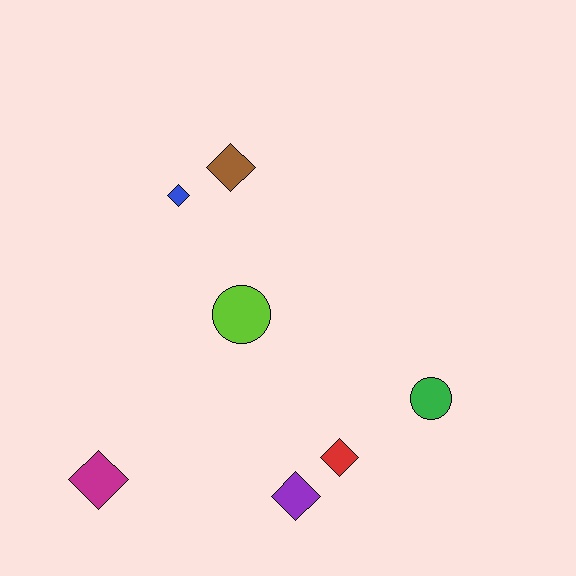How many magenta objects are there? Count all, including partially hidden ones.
There is 1 magenta object.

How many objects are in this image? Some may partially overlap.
There are 7 objects.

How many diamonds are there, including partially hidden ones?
There are 5 diamonds.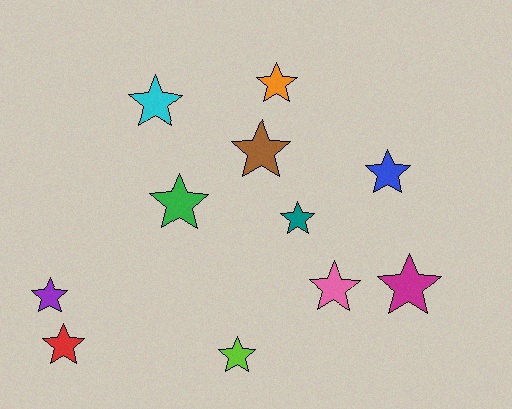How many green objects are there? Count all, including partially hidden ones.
There is 1 green object.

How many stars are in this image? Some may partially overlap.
There are 11 stars.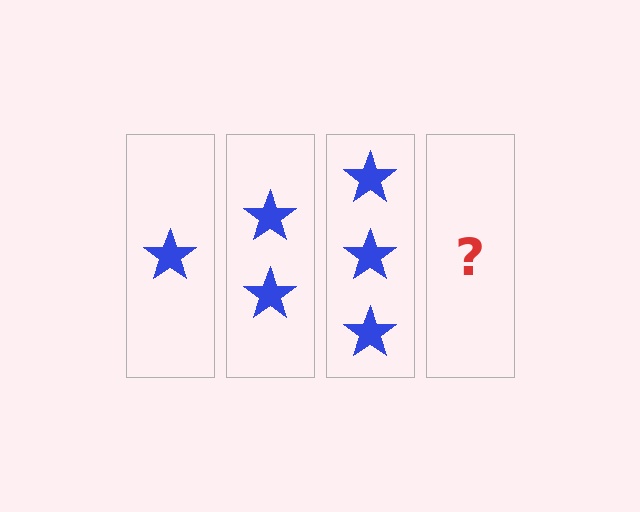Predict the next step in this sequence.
The next step is 4 stars.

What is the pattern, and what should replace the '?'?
The pattern is that each step adds one more star. The '?' should be 4 stars.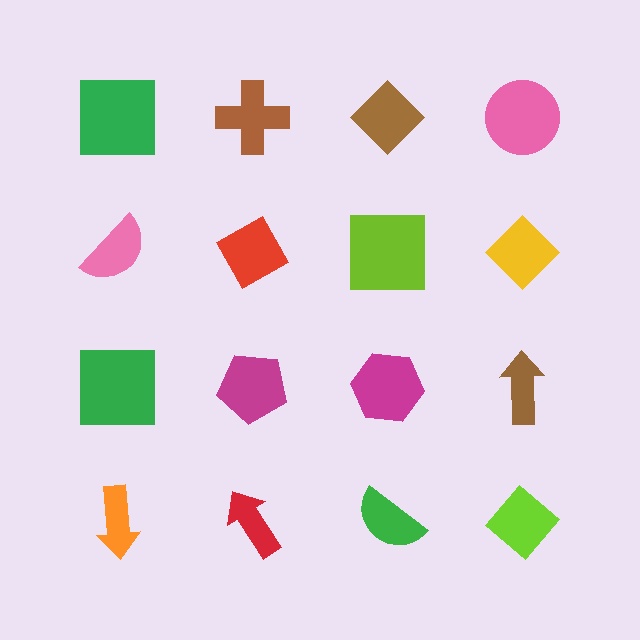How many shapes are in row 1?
4 shapes.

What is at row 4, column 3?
A green semicircle.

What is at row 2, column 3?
A lime square.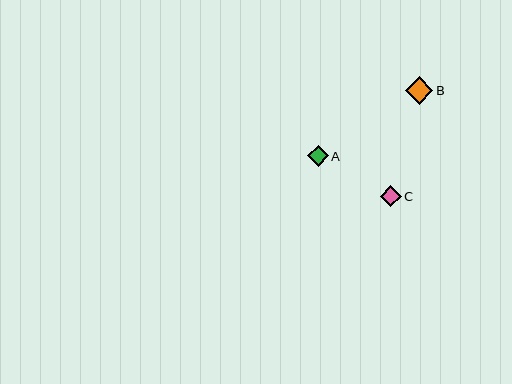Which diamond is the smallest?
Diamond A is the smallest with a size of approximately 21 pixels.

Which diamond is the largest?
Diamond B is the largest with a size of approximately 28 pixels.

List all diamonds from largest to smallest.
From largest to smallest: B, C, A.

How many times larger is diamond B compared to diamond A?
Diamond B is approximately 1.3 times the size of diamond A.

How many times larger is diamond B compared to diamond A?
Diamond B is approximately 1.3 times the size of diamond A.